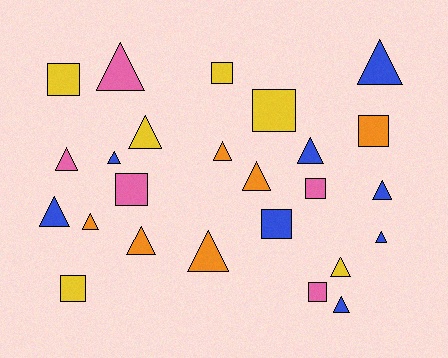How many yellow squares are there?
There are 4 yellow squares.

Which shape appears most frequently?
Triangle, with 16 objects.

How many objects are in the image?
There are 25 objects.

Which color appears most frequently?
Blue, with 8 objects.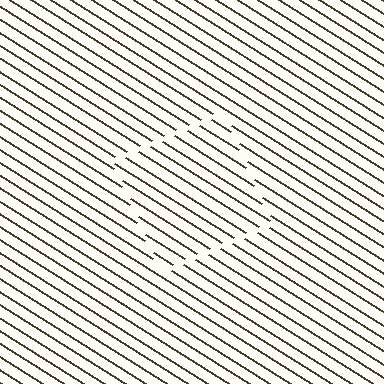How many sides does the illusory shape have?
4 sides — the line-ends trace a square.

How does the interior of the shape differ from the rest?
The interior of the shape contains the same grating, shifted by half a period — the contour is defined by the phase discontinuity where line-ends from the inner and outer gratings abut.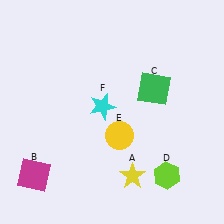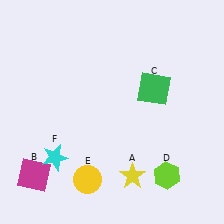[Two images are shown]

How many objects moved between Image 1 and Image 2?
2 objects moved between the two images.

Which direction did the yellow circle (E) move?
The yellow circle (E) moved down.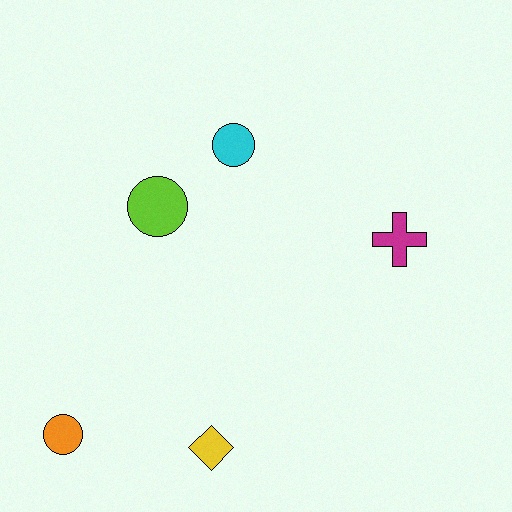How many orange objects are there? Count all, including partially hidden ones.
There is 1 orange object.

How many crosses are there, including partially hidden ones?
There is 1 cross.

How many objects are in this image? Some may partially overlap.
There are 5 objects.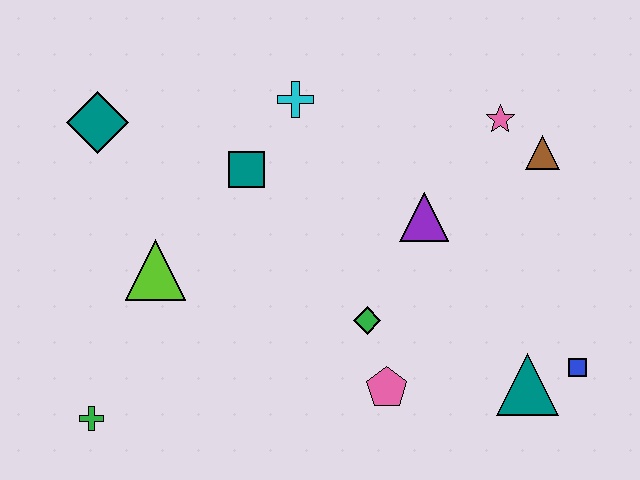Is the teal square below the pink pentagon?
No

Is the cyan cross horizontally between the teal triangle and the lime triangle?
Yes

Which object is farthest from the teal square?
The blue square is farthest from the teal square.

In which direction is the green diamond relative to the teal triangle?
The green diamond is to the left of the teal triangle.